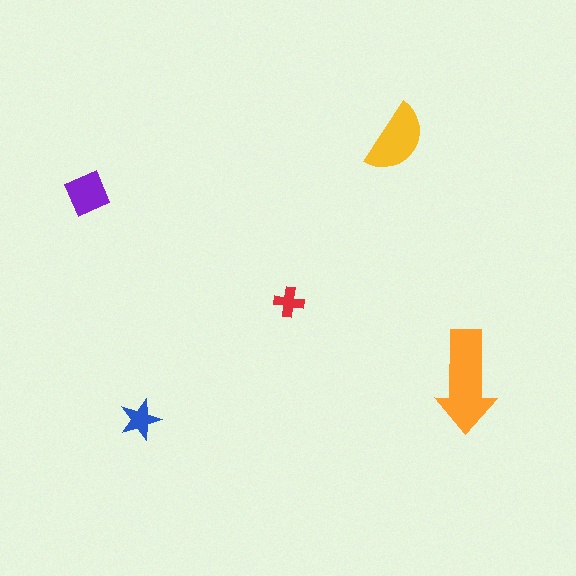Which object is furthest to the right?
The orange arrow is rightmost.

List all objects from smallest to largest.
The red cross, the blue star, the purple diamond, the yellow semicircle, the orange arrow.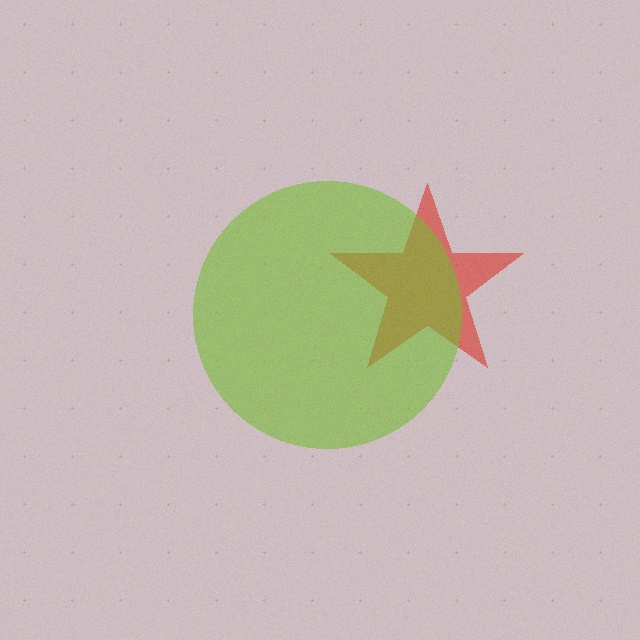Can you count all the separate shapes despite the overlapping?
Yes, there are 2 separate shapes.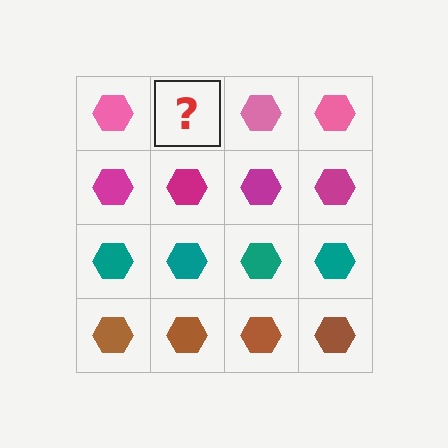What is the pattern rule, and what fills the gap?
The rule is that each row has a consistent color. The gap should be filled with a pink hexagon.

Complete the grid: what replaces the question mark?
The question mark should be replaced with a pink hexagon.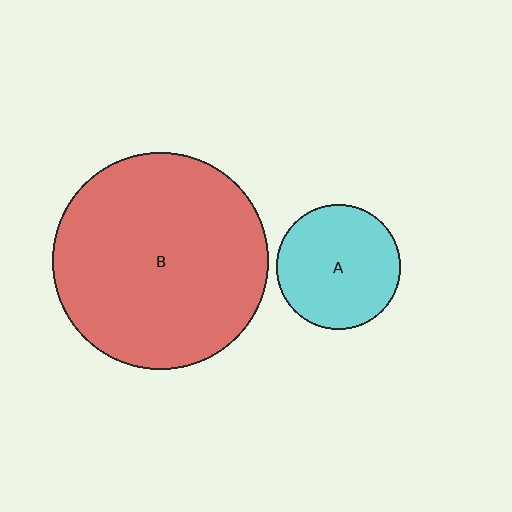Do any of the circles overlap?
No, none of the circles overlap.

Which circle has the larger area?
Circle B (red).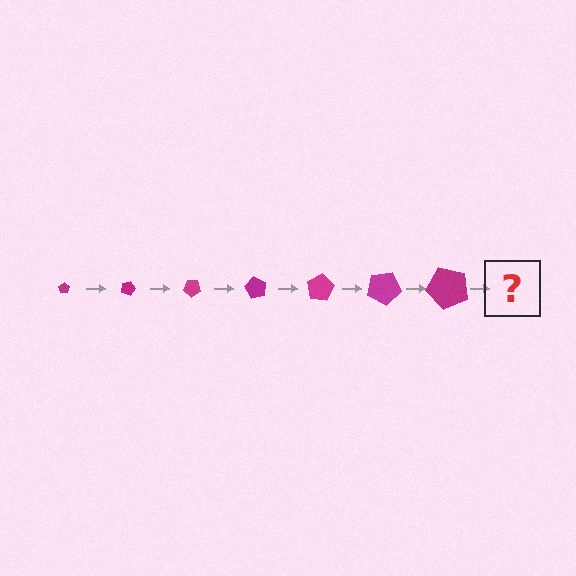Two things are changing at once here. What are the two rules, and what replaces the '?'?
The two rules are that the pentagon grows larger each step and it rotates 20 degrees each step. The '?' should be a pentagon, larger than the previous one and rotated 140 degrees from the start.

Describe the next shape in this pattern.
It should be a pentagon, larger than the previous one and rotated 140 degrees from the start.